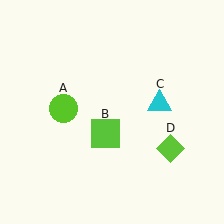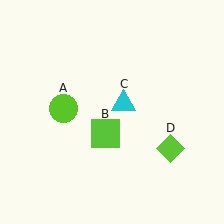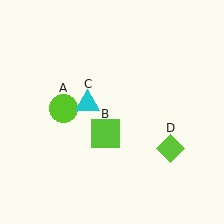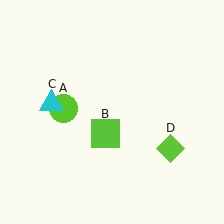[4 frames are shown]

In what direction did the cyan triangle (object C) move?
The cyan triangle (object C) moved left.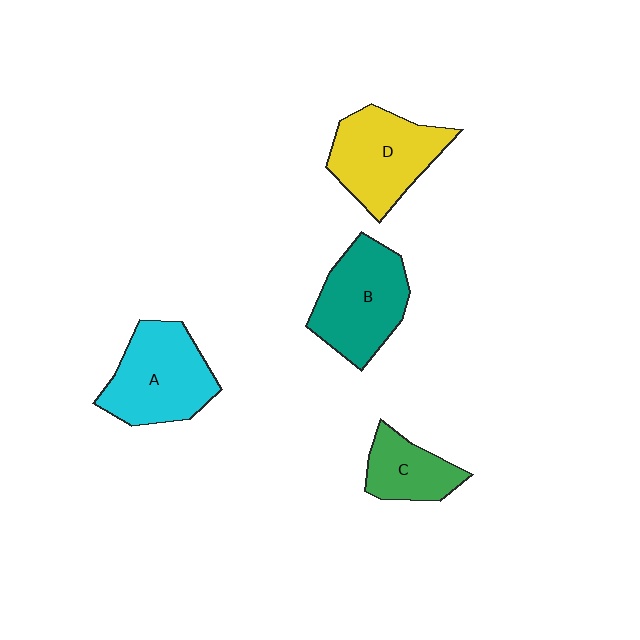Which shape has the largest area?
Shape A (cyan).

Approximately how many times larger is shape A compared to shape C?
Approximately 1.7 times.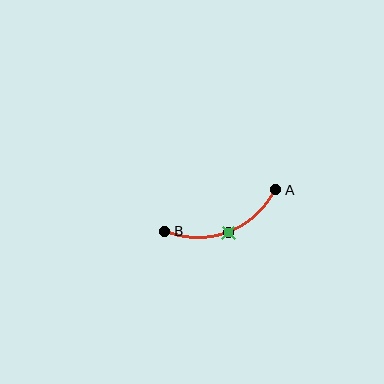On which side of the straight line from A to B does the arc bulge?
The arc bulges below the straight line connecting A and B.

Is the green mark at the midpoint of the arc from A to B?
Yes. The green mark lies on the arc at equal arc-length from both A and B — it is the arc midpoint.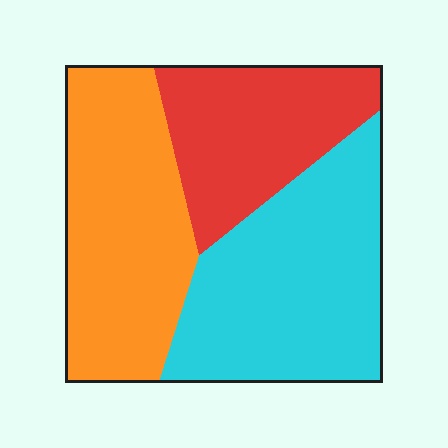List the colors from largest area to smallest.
From largest to smallest: cyan, orange, red.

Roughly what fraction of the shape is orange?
Orange takes up between a third and a half of the shape.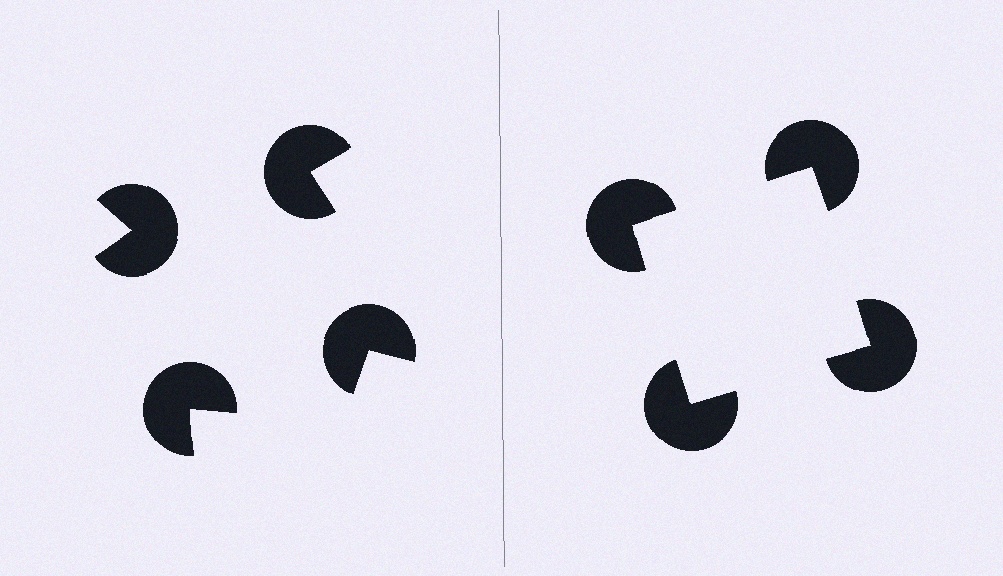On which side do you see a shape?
An illusory square appears on the right side. On the left side the wedge cuts are rotated, so no coherent shape forms.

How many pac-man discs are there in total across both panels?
8 — 4 on each side.